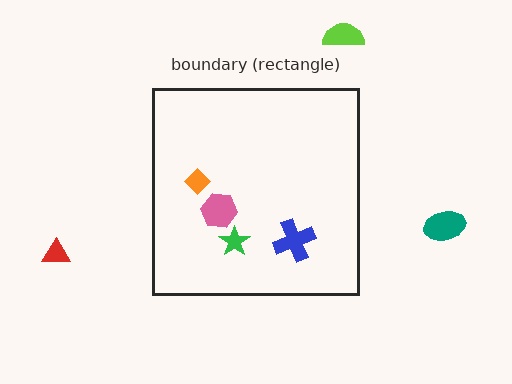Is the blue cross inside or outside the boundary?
Inside.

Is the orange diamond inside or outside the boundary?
Inside.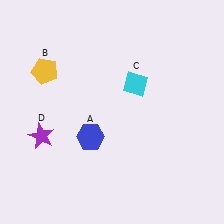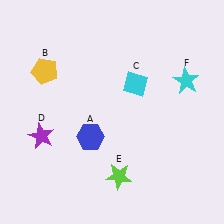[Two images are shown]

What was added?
A lime star (E), a cyan star (F) were added in Image 2.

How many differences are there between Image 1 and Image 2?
There are 2 differences between the two images.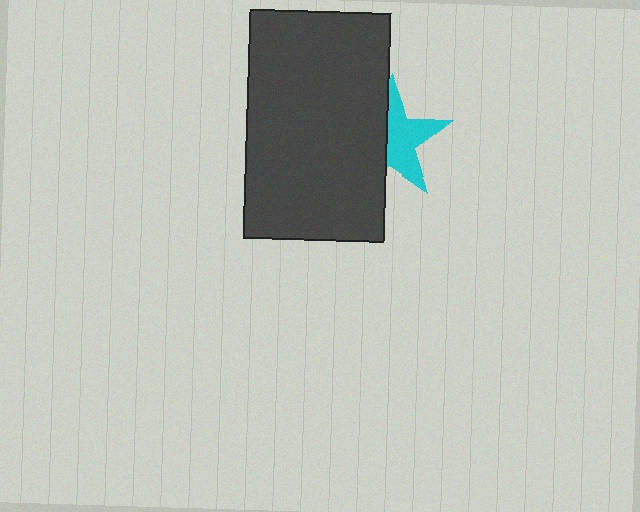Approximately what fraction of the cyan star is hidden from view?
Roughly 45% of the cyan star is hidden behind the dark gray rectangle.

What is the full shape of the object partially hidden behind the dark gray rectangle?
The partially hidden object is a cyan star.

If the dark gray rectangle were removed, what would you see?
You would see the complete cyan star.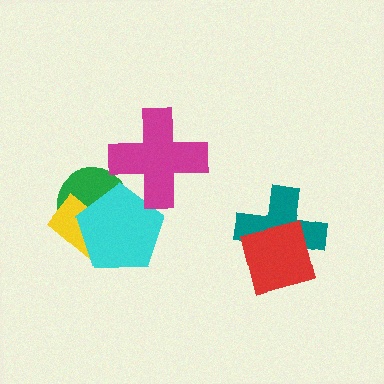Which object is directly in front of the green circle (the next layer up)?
The yellow rectangle is directly in front of the green circle.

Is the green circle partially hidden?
Yes, it is partially covered by another shape.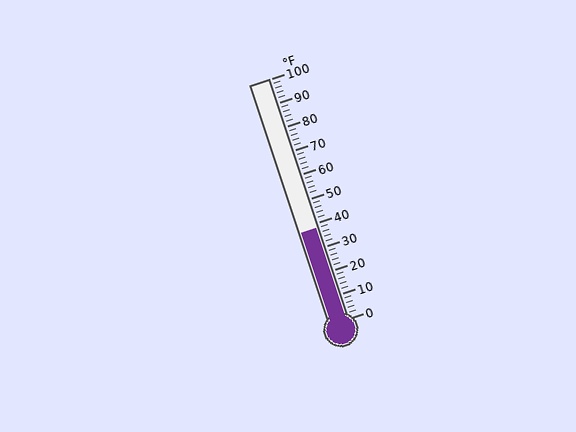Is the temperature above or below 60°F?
The temperature is below 60°F.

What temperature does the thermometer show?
The thermometer shows approximately 38°F.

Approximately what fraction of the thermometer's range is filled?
The thermometer is filled to approximately 40% of its range.